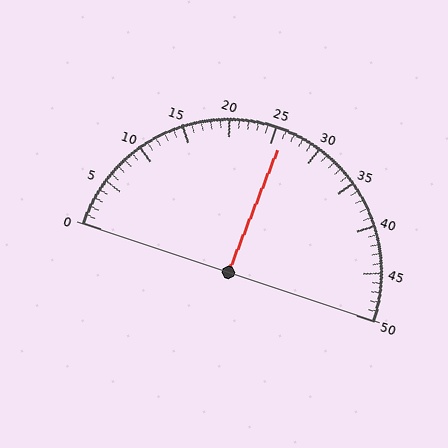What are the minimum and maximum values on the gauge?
The gauge ranges from 0 to 50.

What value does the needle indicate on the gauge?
The needle indicates approximately 26.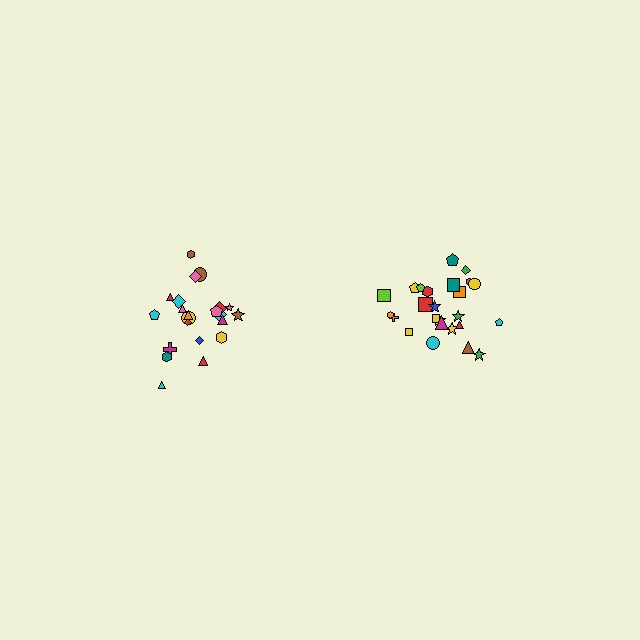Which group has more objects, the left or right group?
The right group.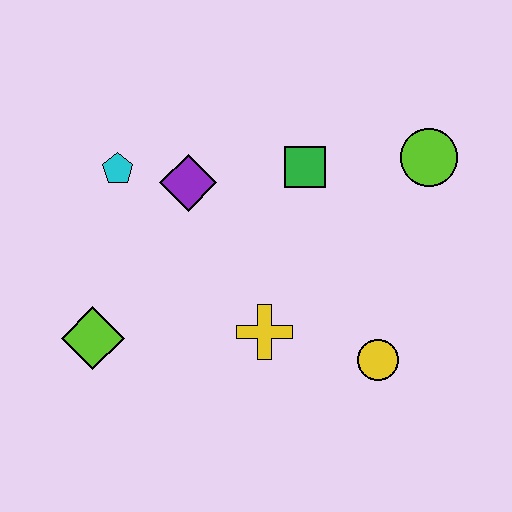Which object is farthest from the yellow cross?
The lime circle is farthest from the yellow cross.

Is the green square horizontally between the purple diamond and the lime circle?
Yes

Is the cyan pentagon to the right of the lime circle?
No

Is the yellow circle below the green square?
Yes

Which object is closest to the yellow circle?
The yellow cross is closest to the yellow circle.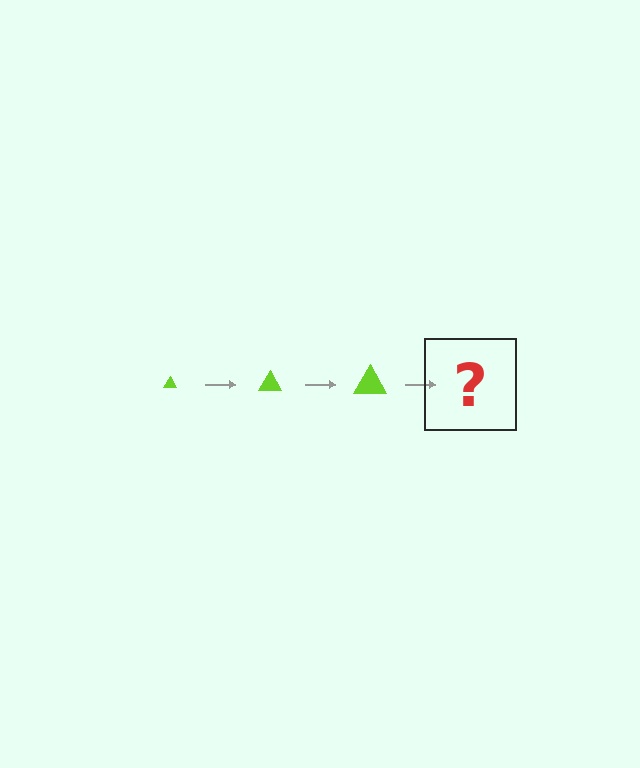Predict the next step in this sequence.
The next step is a lime triangle, larger than the previous one.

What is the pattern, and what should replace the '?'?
The pattern is that the triangle gets progressively larger each step. The '?' should be a lime triangle, larger than the previous one.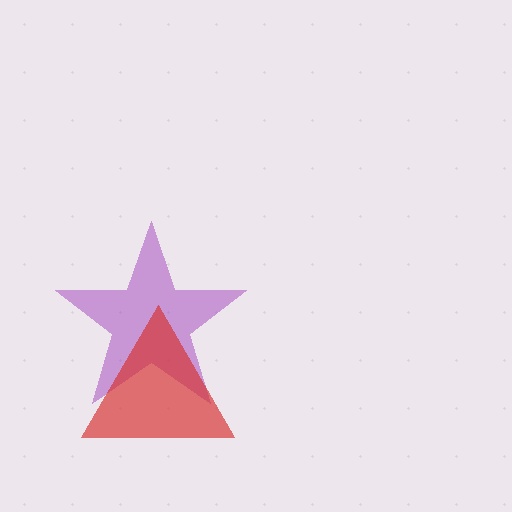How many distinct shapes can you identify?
There are 2 distinct shapes: a purple star, a red triangle.